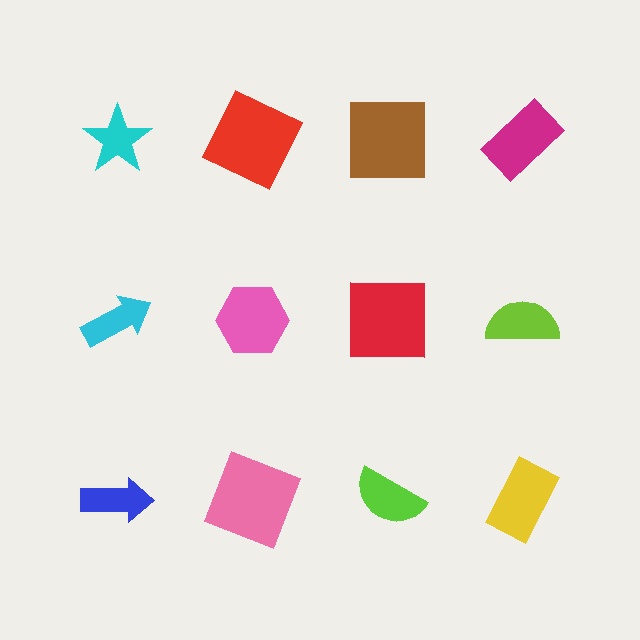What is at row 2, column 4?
A lime semicircle.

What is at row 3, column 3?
A lime semicircle.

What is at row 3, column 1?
A blue arrow.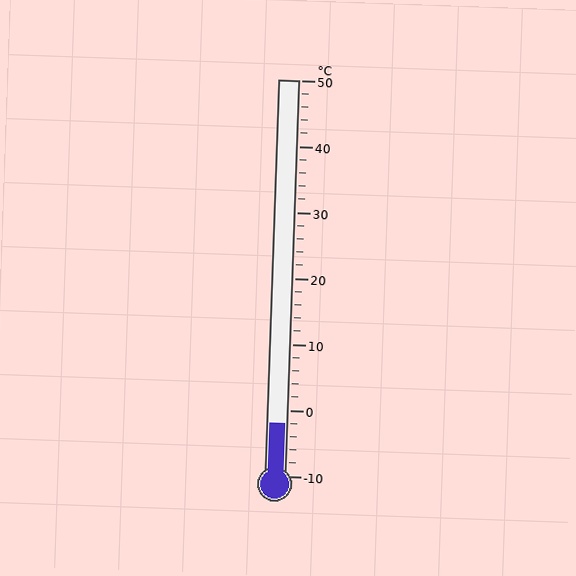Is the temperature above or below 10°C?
The temperature is below 10°C.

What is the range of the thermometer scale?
The thermometer scale ranges from -10°C to 50°C.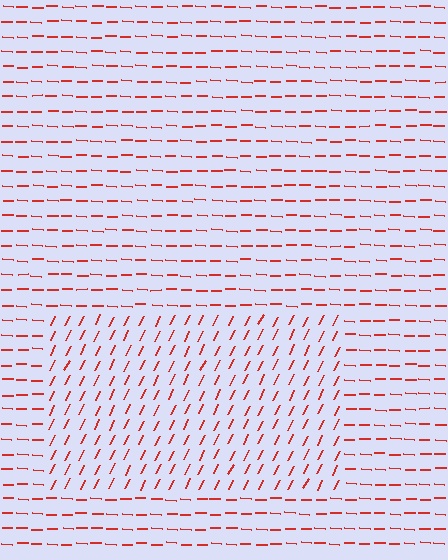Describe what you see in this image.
The image is filled with small red line segments. A rectangle region in the image has lines oriented differently from the surrounding lines, creating a visible texture boundary.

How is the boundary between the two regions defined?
The boundary is defined purely by a change in line orientation (approximately 65 degrees difference). All lines are the same color and thickness.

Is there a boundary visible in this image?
Yes, there is a texture boundary formed by a change in line orientation.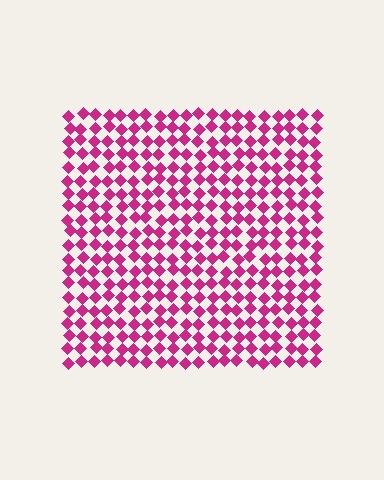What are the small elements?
The small elements are diamonds.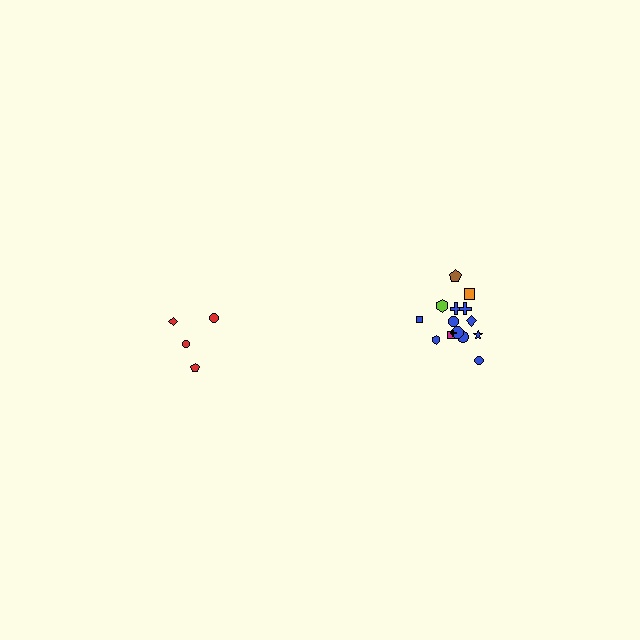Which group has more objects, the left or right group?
The right group.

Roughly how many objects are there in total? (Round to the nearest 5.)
Roughly 20 objects in total.